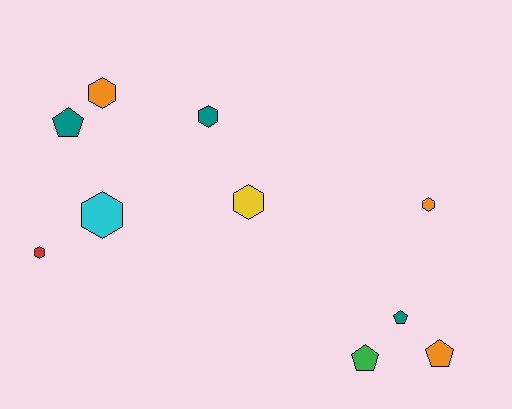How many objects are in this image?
There are 10 objects.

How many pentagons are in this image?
There are 4 pentagons.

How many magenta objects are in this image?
There are no magenta objects.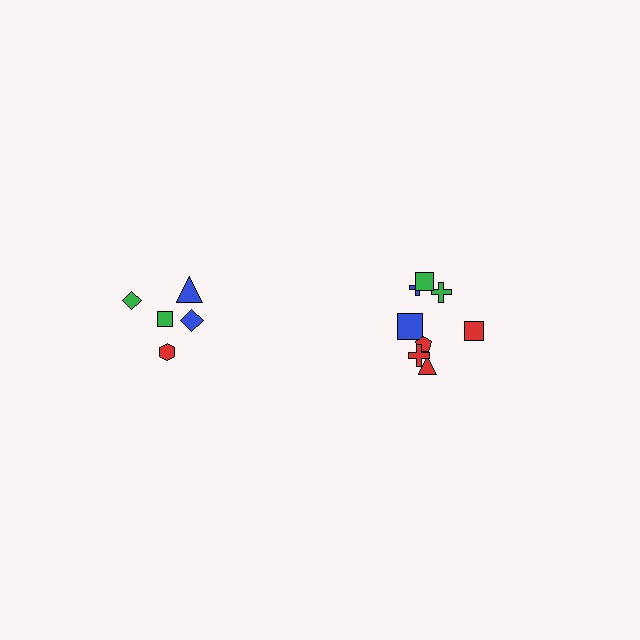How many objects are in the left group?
There are 5 objects.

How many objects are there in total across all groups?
There are 13 objects.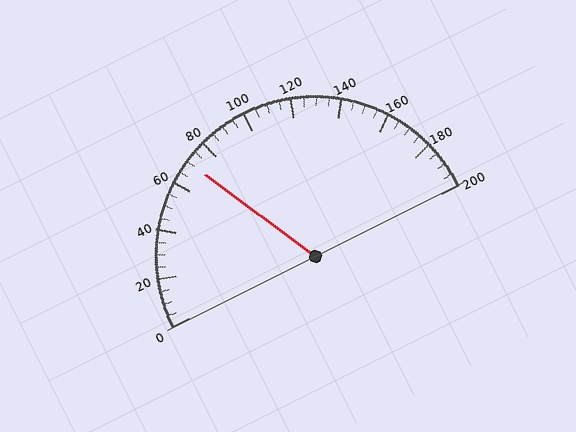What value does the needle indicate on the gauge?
The needle indicates approximately 70.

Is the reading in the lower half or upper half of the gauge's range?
The reading is in the lower half of the range (0 to 200).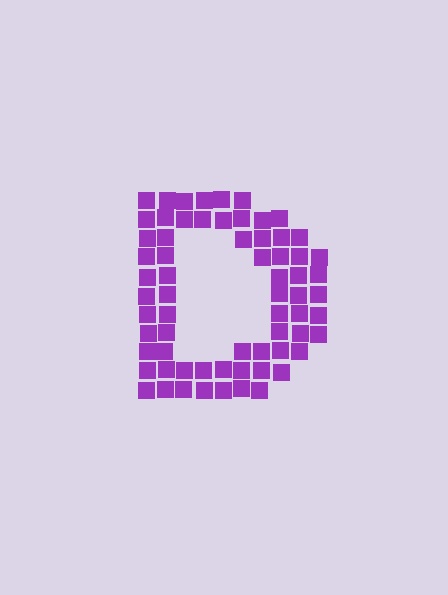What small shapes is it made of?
It is made of small squares.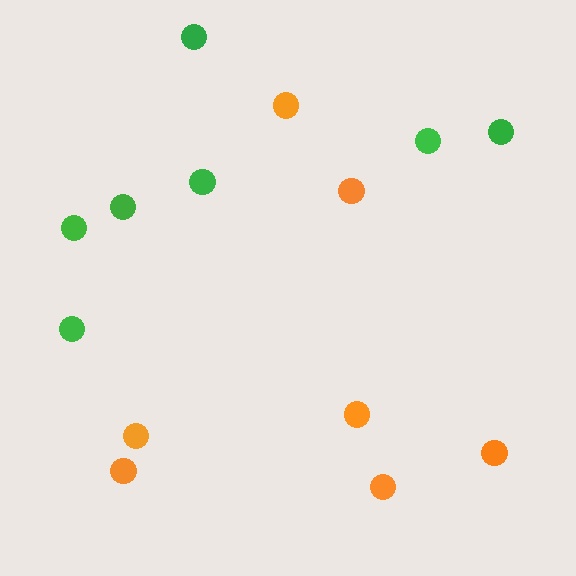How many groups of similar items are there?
There are 2 groups: one group of green circles (7) and one group of orange circles (7).